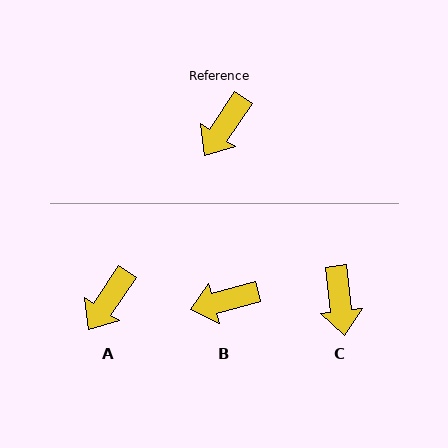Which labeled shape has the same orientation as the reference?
A.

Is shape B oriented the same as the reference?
No, it is off by about 41 degrees.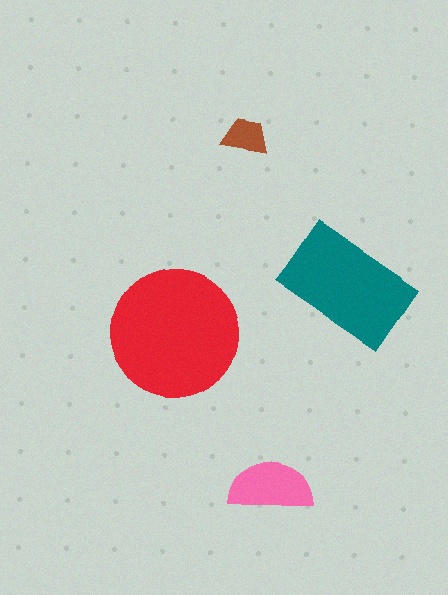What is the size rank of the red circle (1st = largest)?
1st.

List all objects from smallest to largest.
The brown trapezoid, the pink semicircle, the teal rectangle, the red circle.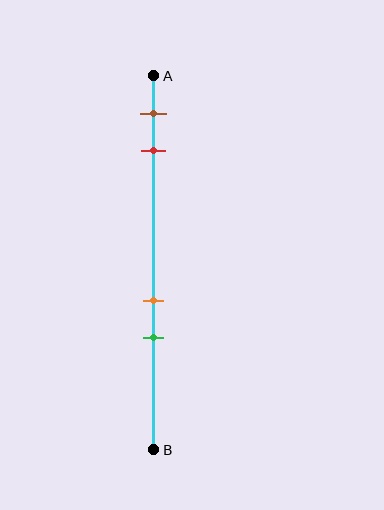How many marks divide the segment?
There are 4 marks dividing the segment.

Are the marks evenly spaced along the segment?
No, the marks are not evenly spaced.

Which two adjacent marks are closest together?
The orange and green marks are the closest adjacent pair.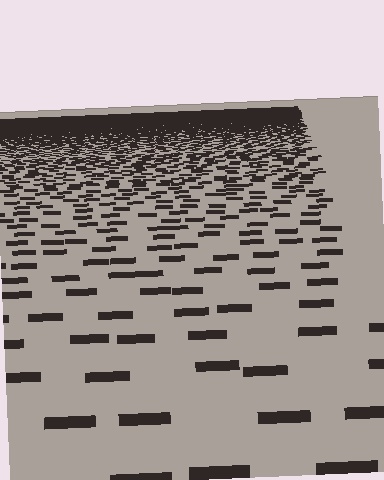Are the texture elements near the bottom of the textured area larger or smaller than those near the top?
Larger. Near the bottom, elements are closer to the viewer and appear at a bigger on-screen size.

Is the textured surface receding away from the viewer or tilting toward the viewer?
The surface is receding away from the viewer. Texture elements get smaller and denser toward the top.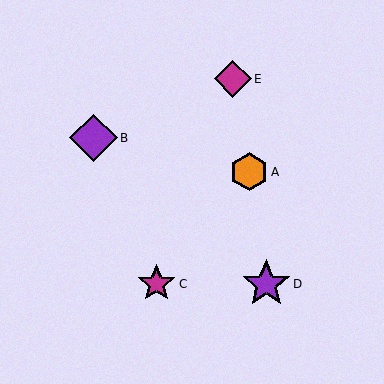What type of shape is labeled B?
Shape B is a purple diamond.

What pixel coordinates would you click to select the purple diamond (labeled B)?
Click at (93, 138) to select the purple diamond B.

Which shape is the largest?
The purple star (labeled D) is the largest.